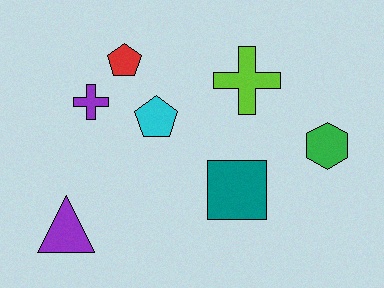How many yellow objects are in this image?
There are no yellow objects.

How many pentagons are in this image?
There are 2 pentagons.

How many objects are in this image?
There are 7 objects.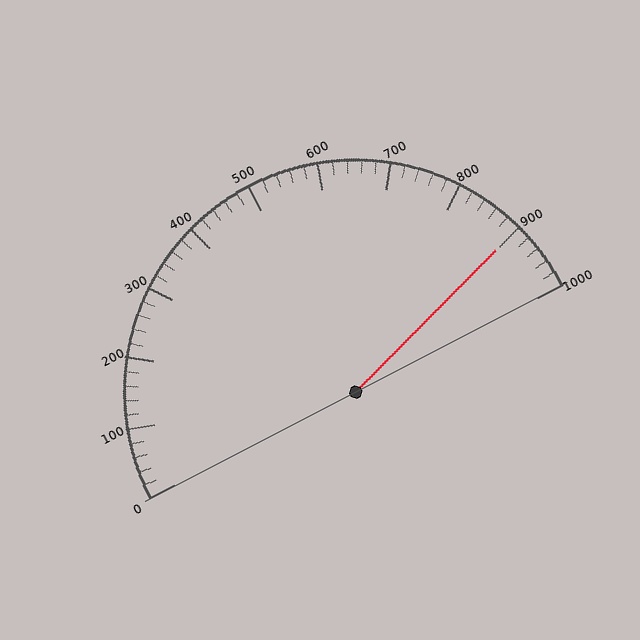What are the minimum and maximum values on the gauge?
The gauge ranges from 0 to 1000.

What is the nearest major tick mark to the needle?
The nearest major tick mark is 900.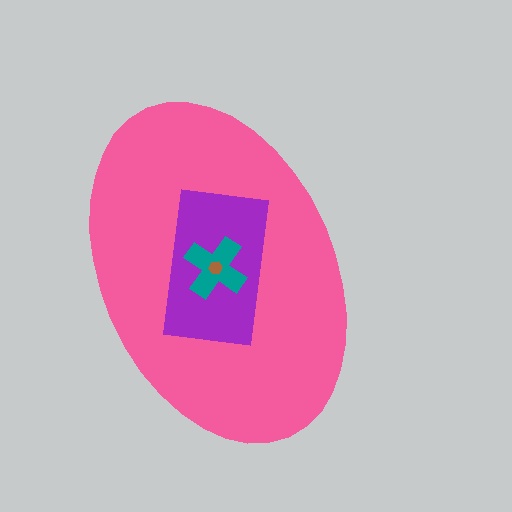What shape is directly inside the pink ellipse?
The purple rectangle.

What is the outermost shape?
The pink ellipse.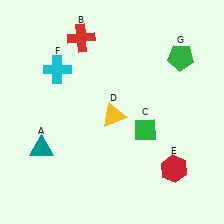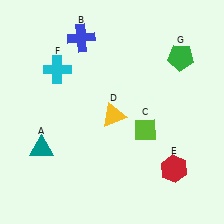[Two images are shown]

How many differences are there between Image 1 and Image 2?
There are 2 differences between the two images.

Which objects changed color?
B changed from red to blue. C changed from green to lime.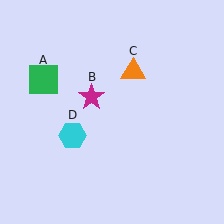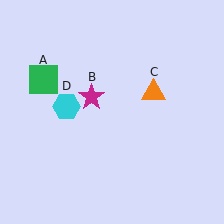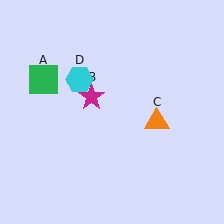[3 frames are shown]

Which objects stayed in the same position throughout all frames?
Green square (object A) and magenta star (object B) remained stationary.